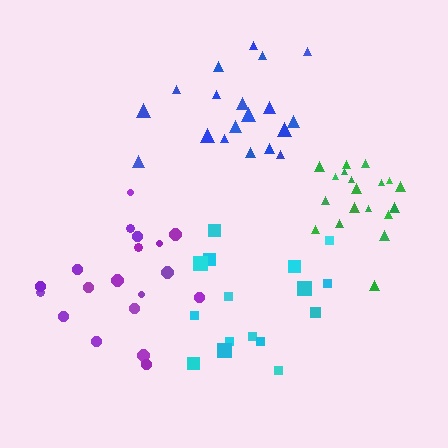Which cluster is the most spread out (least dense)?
Cyan.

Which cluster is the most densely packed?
Green.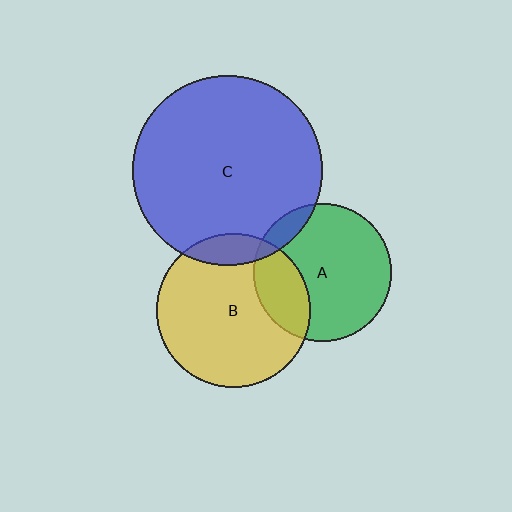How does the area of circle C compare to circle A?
Approximately 1.9 times.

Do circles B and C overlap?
Yes.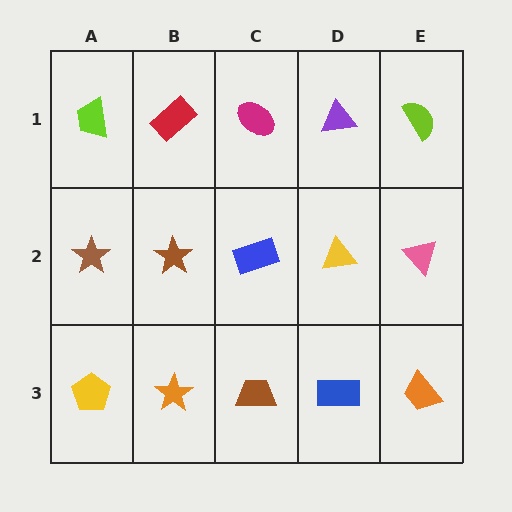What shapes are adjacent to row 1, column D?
A yellow triangle (row 2, column D), a magenta ellipse (row 1, column C), a lime semicircle (row 1, column E).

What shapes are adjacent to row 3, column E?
A pink triangle (row 2, column E), a blue rectangle (row 3, column D).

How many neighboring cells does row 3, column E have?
2.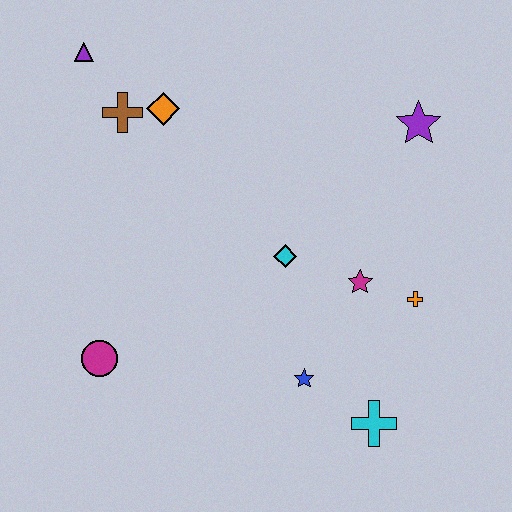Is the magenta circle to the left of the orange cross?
Yes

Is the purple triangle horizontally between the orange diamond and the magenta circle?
No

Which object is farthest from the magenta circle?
The purple star is farthest from the magenta circle.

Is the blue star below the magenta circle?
Yes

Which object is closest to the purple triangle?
The brown cross is closest to the purple triangle.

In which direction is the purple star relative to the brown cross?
The purple star is to the right of the brown cross.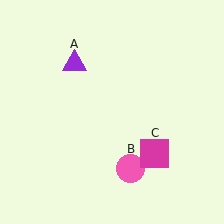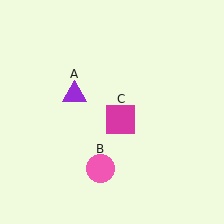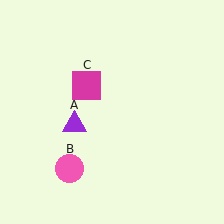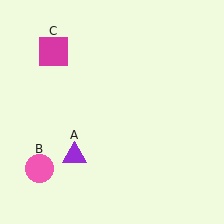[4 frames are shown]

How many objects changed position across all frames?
3 objects changed position: purple triangle (object A), pink circle (object B), magenta square (object C).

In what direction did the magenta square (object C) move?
The magenta square (object C) moved up and to the left.